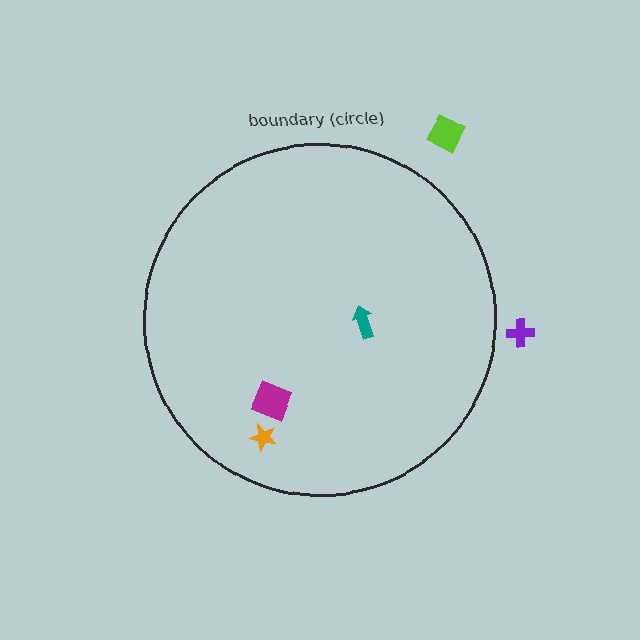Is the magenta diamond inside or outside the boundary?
Inside.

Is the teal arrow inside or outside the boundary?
Inside.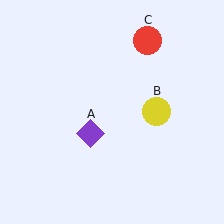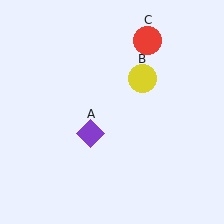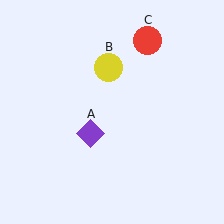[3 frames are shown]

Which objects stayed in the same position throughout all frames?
Purple diamond (object A) and red circle (object C) remained stationary.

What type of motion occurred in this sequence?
The yellow circle (object B) rotated counterclockwise around the center of the scene.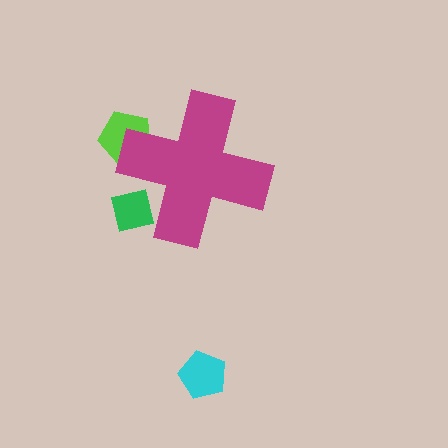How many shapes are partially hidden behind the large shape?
2 shapes are partially hidden.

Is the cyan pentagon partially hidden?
No, the cyan pentagon is fully visible.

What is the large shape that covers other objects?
A magenta cross.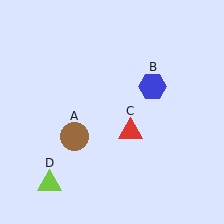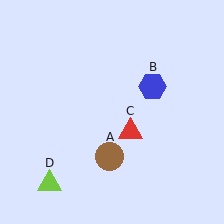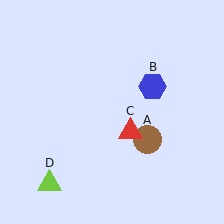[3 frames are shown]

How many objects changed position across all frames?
1 object changed position: brown circle (object A).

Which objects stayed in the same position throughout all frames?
Blue hexagon (object B) and red triangle (object C) and lime triangle (object D) remained stationary.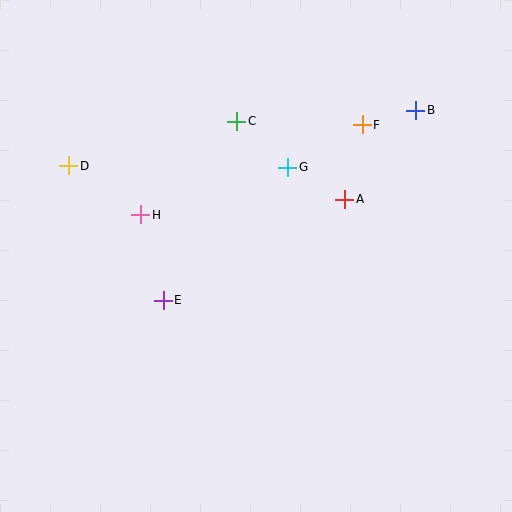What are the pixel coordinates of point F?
Point F is at (362, 125).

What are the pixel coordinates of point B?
Point B is at (416, 110).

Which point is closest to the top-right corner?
Point B is closest to the top-right corner.